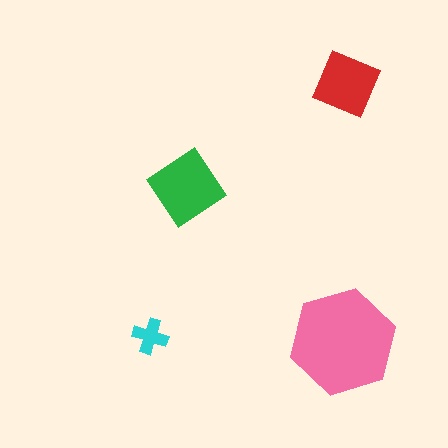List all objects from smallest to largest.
The cyan cross, the red square, the green diamond, the pink hexagon.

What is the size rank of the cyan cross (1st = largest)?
4th.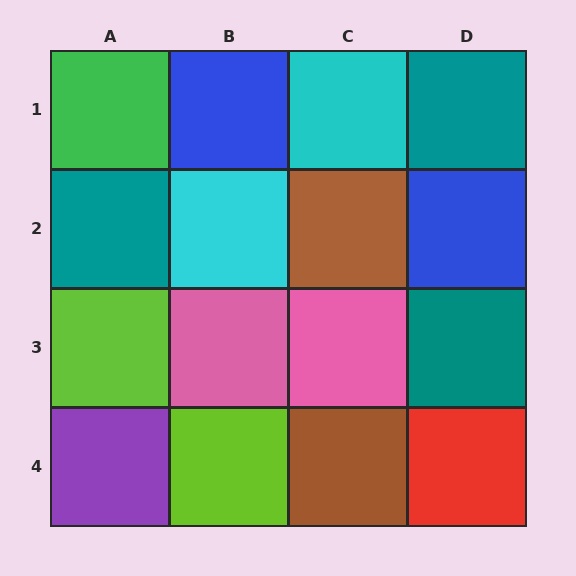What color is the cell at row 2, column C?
Brown.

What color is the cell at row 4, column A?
Purple.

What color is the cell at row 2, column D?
Blue.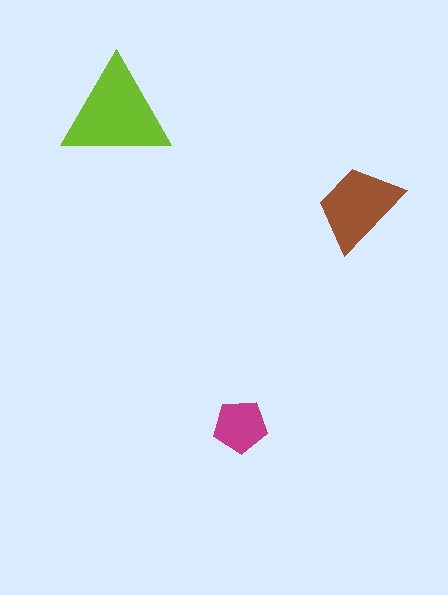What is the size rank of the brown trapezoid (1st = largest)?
2nd.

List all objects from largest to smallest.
The lime triangle, the brown trapezoid, the magenta pentagon.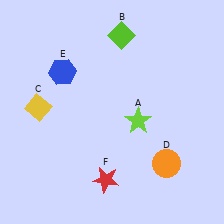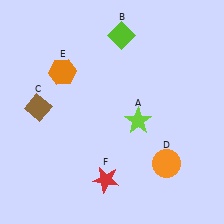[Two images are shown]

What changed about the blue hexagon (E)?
In Image 1, E is blue. In Image 2, it changed to orange.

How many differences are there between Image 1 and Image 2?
There are 2 differences between the two images.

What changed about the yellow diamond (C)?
In Image 1, C is yellow. In Image 2, it changed to brown.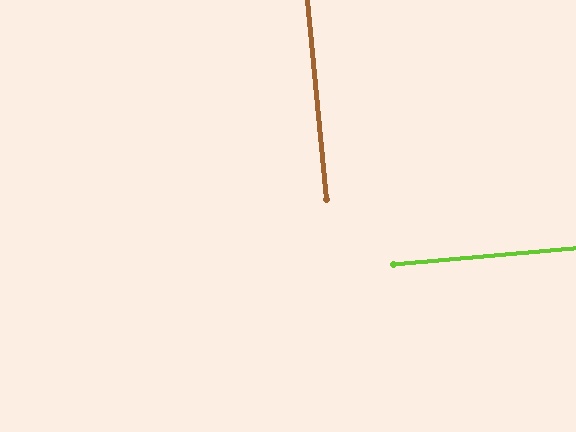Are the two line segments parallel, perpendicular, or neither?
Perpendicular — they meet at approximately 90°.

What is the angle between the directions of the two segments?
Approximately 90 degrees.